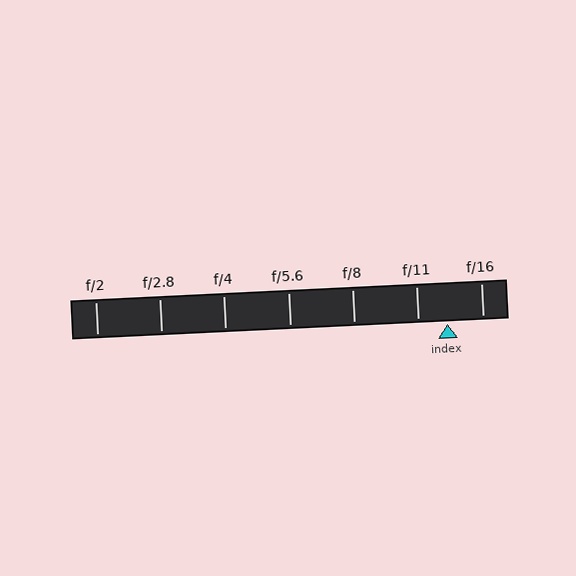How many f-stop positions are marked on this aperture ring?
There are 7 f-stop positions marked.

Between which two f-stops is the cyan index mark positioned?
The index mark is between f/11 and f/16.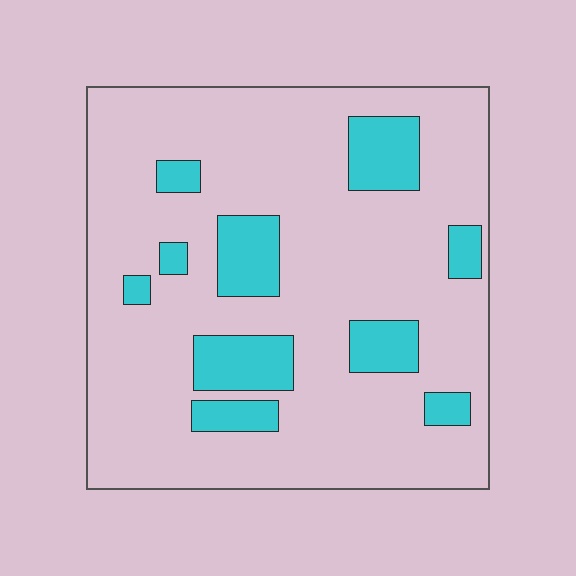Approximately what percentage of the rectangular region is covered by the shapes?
Approximately 20%.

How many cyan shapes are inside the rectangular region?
10.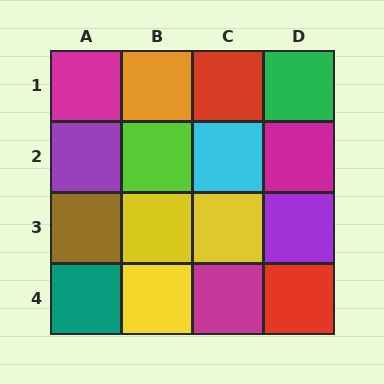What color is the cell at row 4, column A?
Teal.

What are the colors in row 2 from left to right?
Purple, lime, cyan, magenta.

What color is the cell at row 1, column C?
Red.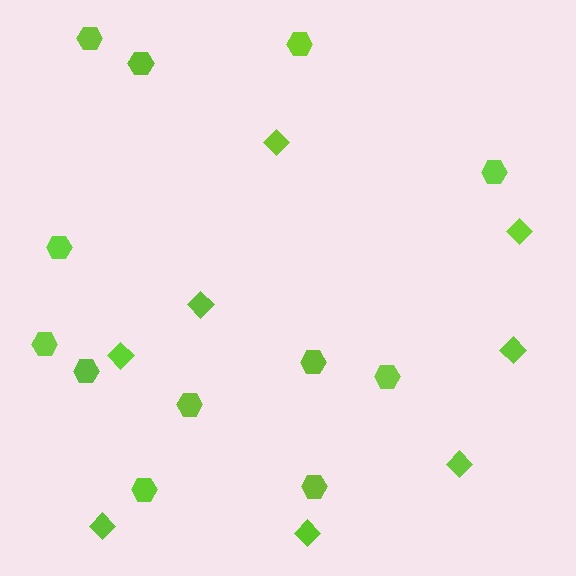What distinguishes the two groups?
There are 2 groups: one group of diamonds (8) and one group of hexagons (12).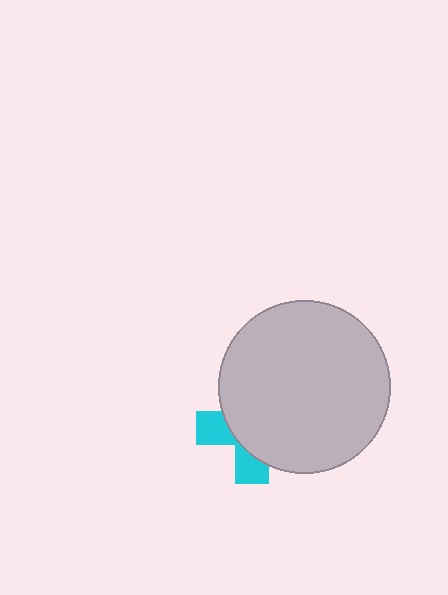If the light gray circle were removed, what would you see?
You would see the complete cyan cross.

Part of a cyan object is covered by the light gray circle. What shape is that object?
It is a cross.